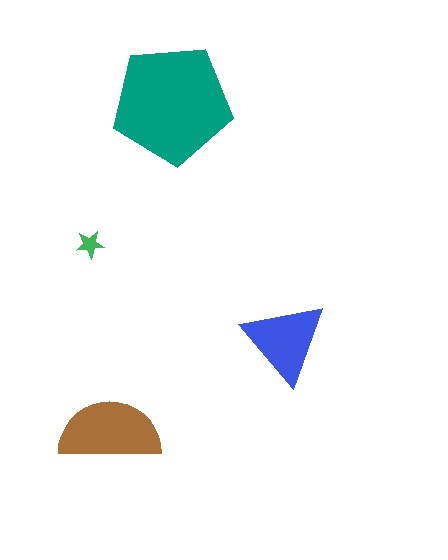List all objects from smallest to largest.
The green star, the blue triangle, the brown semicircle, the teal pentagon.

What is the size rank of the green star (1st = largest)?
4th.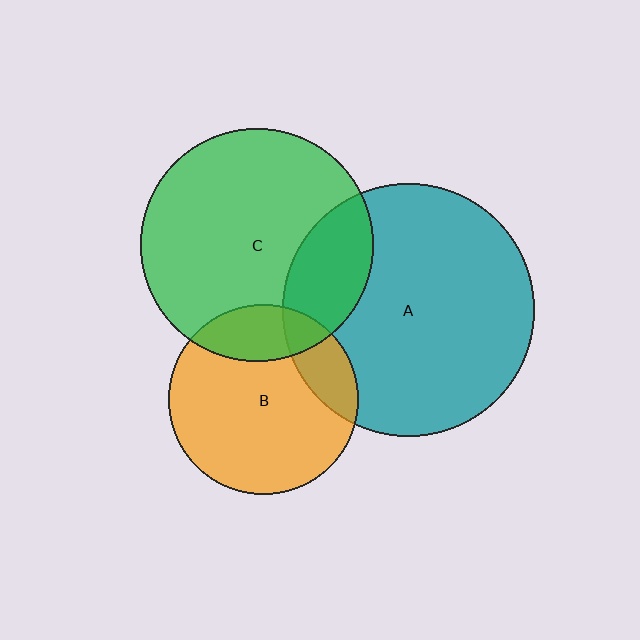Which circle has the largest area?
Circle A (teal).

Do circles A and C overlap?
Yes.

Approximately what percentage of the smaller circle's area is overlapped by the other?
Approximately 20%.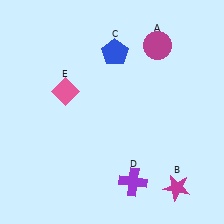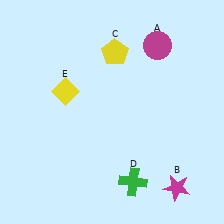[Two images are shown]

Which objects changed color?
C changed from blue to yellow. D changed from purple to green. E changed from pink to yellow.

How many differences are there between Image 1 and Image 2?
There are 3 differences between the two images.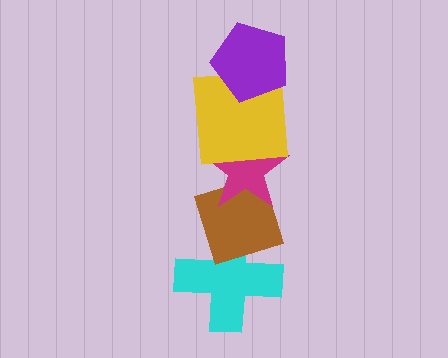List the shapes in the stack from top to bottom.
From top to bottom: the purple pentagon, the yellow square, the magenta star, the brown diamond, the cyan cross.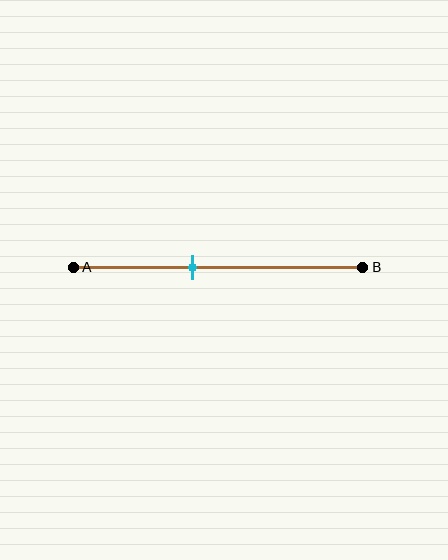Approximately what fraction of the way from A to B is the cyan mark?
The cyan mark is approximately 40% of the way from A to B.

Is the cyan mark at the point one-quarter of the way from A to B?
No, the mark is at about 40% from A, not at the 25% one-quarter point.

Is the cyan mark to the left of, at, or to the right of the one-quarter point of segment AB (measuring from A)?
The cyan mark is to the right of the one-quarter point of segment AB.